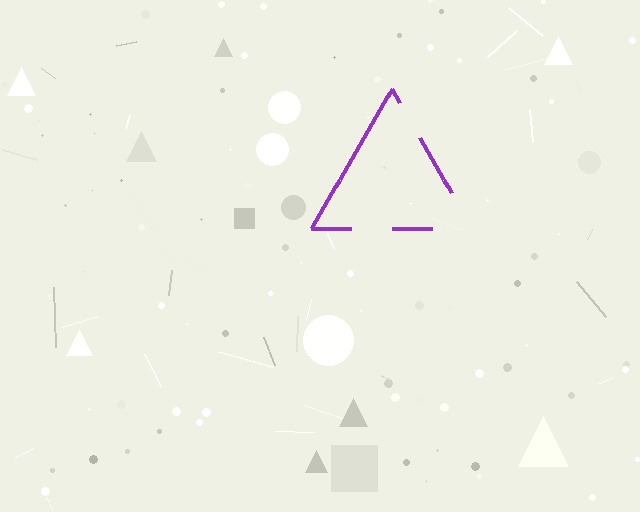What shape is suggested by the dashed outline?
The dashed outline suggests a triangle.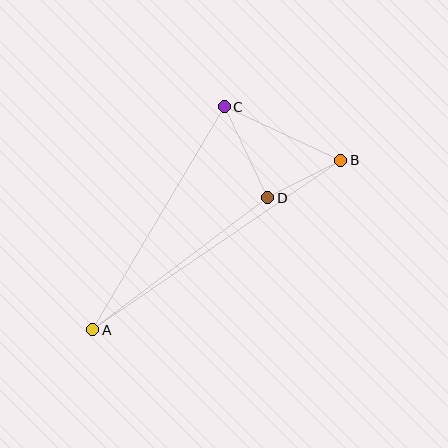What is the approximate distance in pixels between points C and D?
The distance between C and D is approximately 101 pixels.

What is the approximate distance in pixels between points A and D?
The distance between A and D is approximately 219 pixels.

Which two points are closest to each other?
Points B and D are closest to each other.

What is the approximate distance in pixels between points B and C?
The distance between B and C is approximately 128 pixels.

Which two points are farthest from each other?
Points A and B are farthest from each other.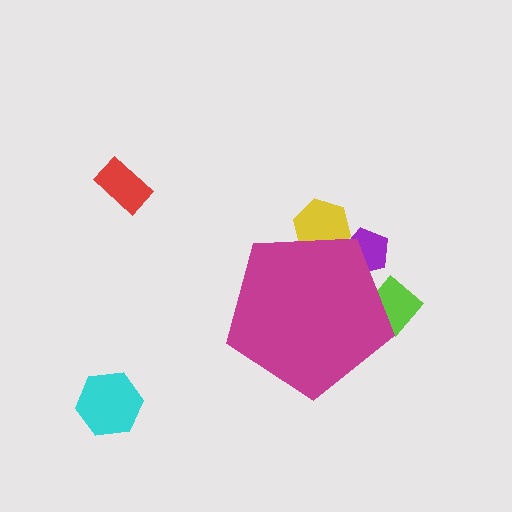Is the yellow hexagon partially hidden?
Yes, the yellow hexagon is partially hidden behind the magenta pentagon.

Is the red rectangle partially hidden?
No, the red rectangle is fully visible.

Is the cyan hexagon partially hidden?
No, the cyan hexagon is fully visible.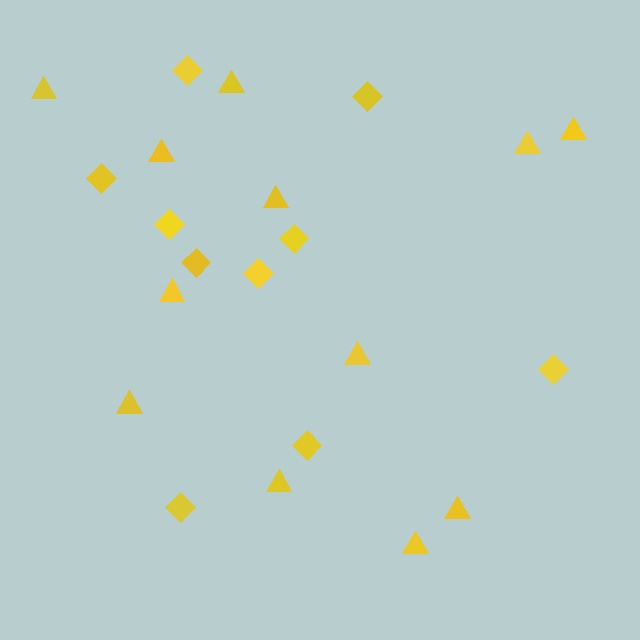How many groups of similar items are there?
There are 2 groups: one group of diamonds (10) and one group of triangles (12).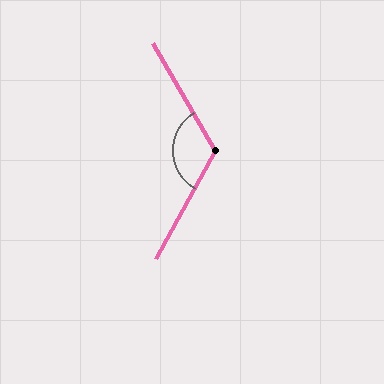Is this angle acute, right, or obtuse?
It is obtuse.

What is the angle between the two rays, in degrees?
Approximately 121 degrees.